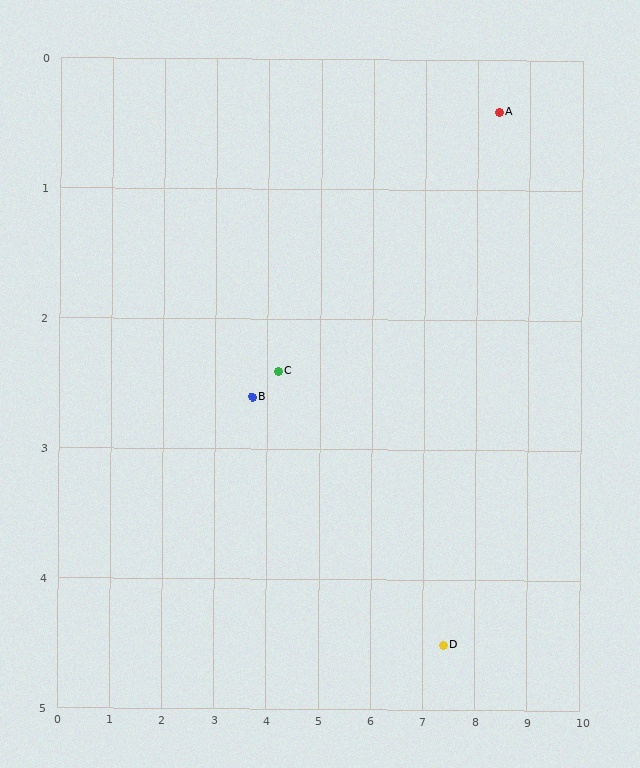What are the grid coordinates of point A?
Point A is at approximately (8.4, 0.4).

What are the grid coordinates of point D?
Point D is at approximately (7.4, 4.5).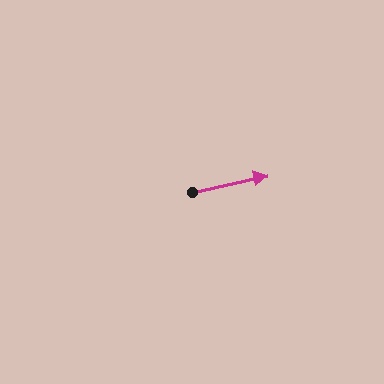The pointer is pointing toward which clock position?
Roughly 3 o'clock.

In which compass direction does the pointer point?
East.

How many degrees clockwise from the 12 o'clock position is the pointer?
Approximately 77 degrees.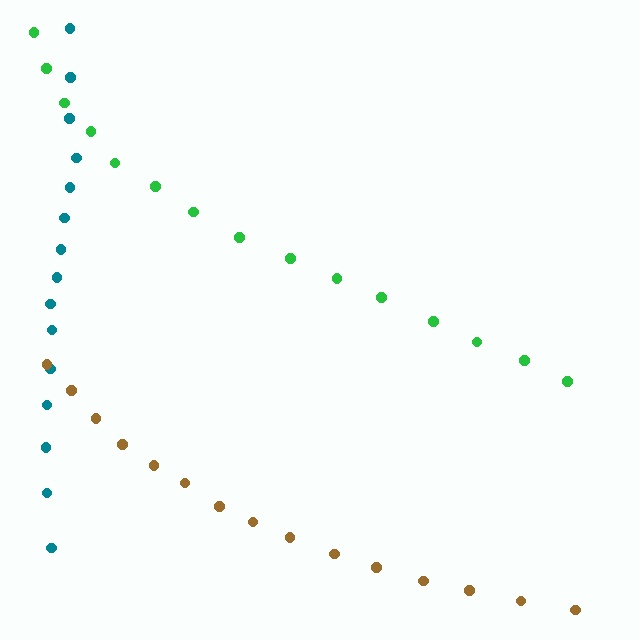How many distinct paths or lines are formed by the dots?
There are 3 distinct paths.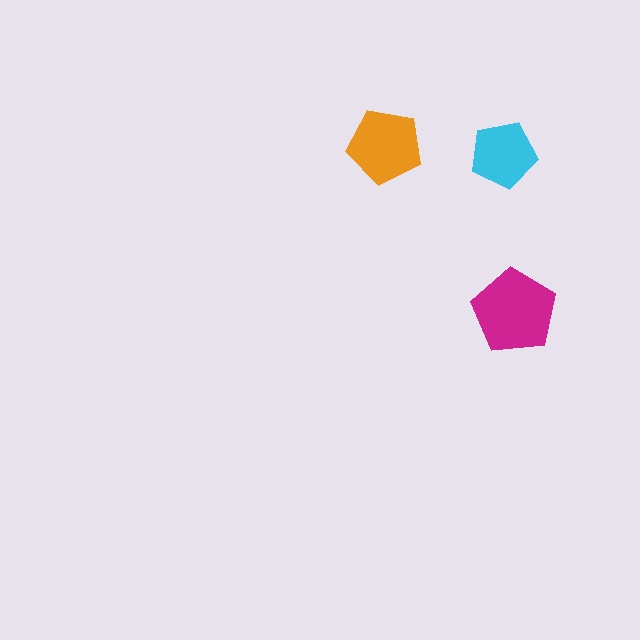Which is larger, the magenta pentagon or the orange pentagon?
The magenta one.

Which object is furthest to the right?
The magenta pentagon is rightmost.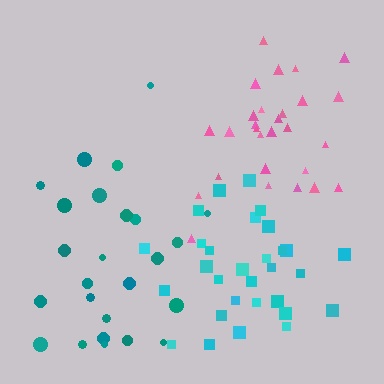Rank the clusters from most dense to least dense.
pink, cyan, teal.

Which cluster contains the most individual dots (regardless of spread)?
Cyan (30).